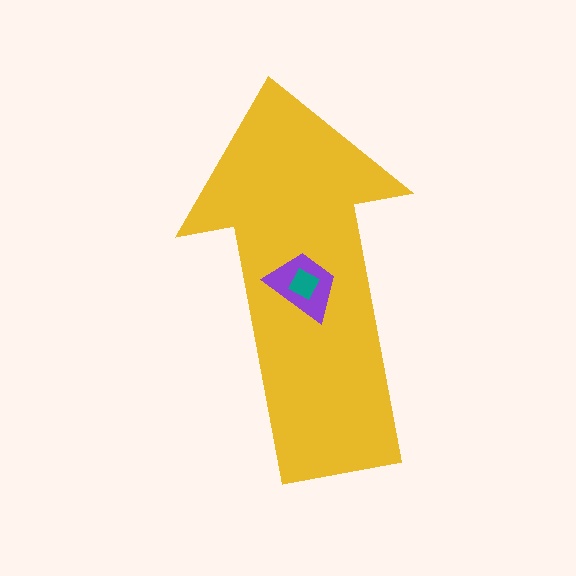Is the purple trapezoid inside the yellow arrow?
Yes.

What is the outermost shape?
The yellow arrow.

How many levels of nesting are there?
3.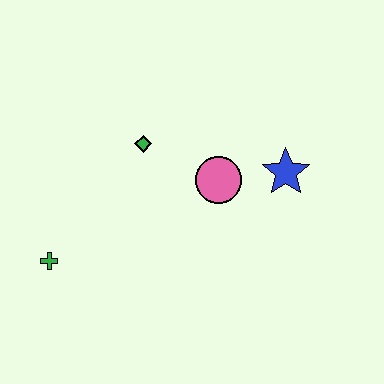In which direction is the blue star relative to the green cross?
The blue star is to the right of the green cross.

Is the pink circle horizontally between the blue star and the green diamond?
Yes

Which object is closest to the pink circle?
The blue star is closest to the pink circle.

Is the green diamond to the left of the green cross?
No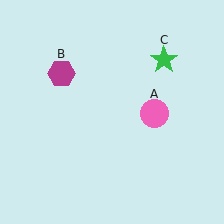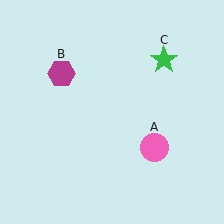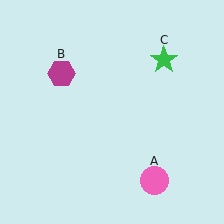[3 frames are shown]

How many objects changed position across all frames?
1 object changed position: pink circle (object A).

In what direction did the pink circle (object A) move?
The pink circle (object A) moved down.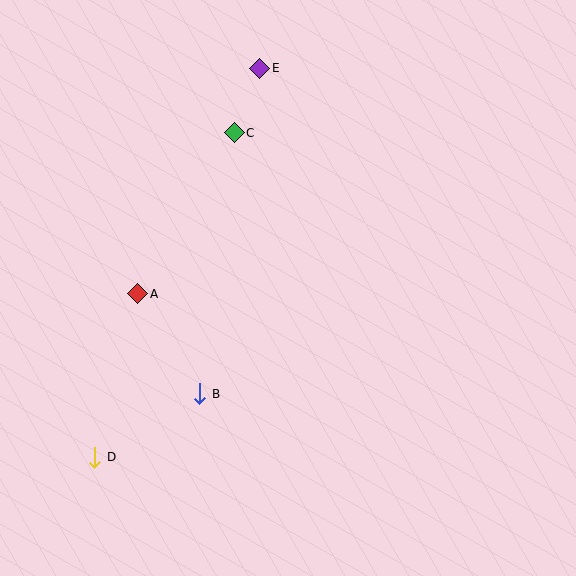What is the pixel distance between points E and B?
The distance between E and B is 331 pixels.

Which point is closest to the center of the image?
Point B at (200, 394) is closest to the center.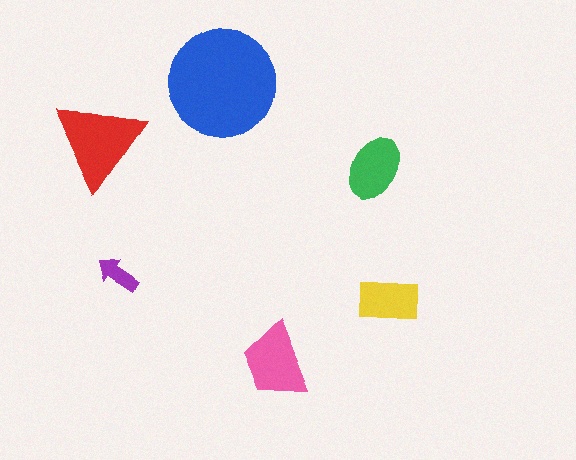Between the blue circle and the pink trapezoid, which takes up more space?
The blue circle.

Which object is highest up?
The blue circle is topmost.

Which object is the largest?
The blue circle.